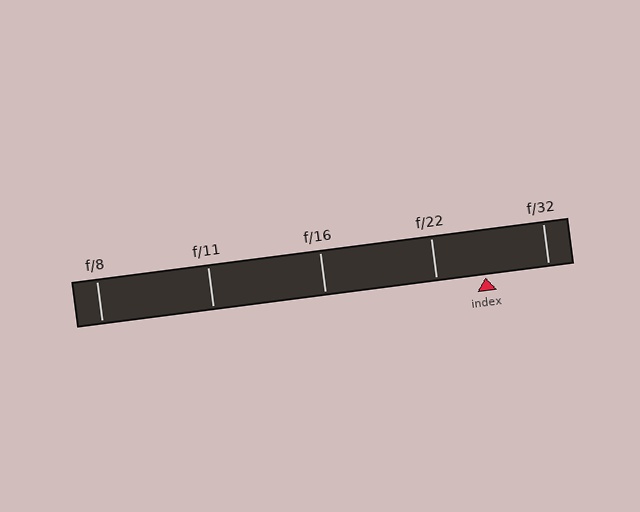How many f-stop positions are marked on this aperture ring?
There are 5 f-stop positions marked.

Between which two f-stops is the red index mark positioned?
The index mark is between f/22 and f/32.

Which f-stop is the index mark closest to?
The index mark is closest to f/22.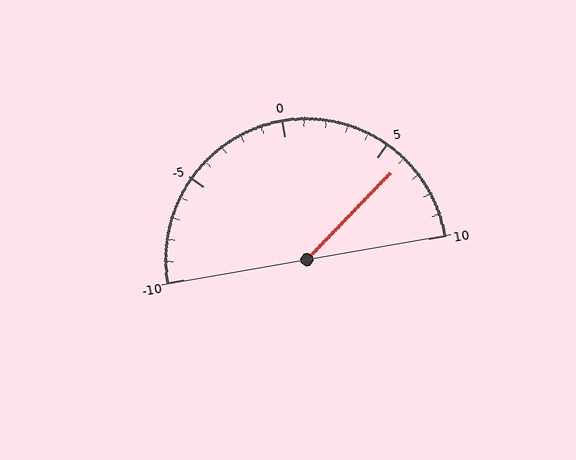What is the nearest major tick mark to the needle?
The nearest major tick mark is 5.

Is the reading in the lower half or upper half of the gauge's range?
The reading is in the upper half of the range (-10 to 10).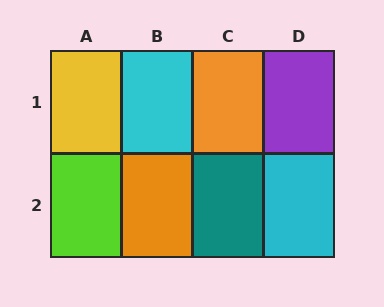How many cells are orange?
2 cells are orange.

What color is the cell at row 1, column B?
Cyan.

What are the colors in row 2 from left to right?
Lime, orange, teal, cyan.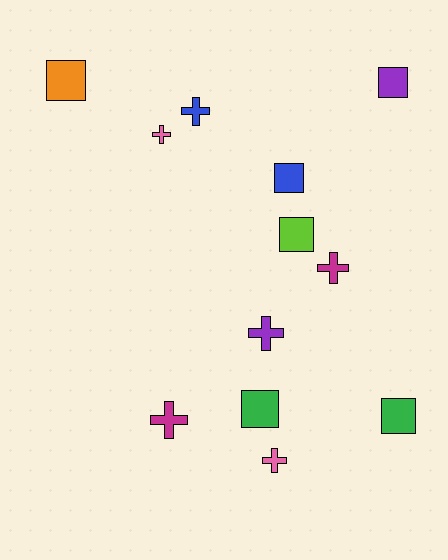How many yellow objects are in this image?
There are no yellow objects.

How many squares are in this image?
There are 6 squares.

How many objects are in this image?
There are 12 objects.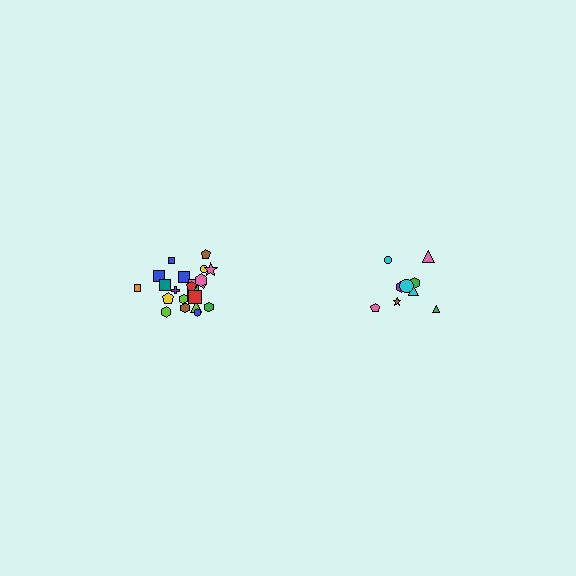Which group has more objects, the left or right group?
The left group.